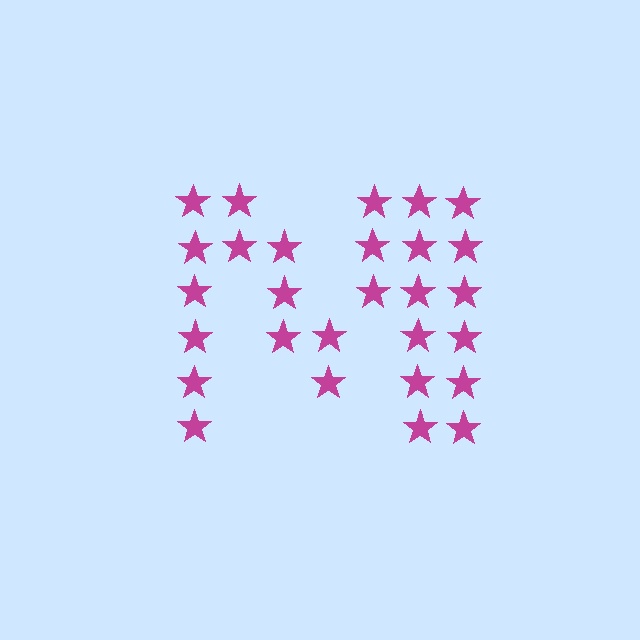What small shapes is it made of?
It is made of small stars.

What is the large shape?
The large shape is the letter M.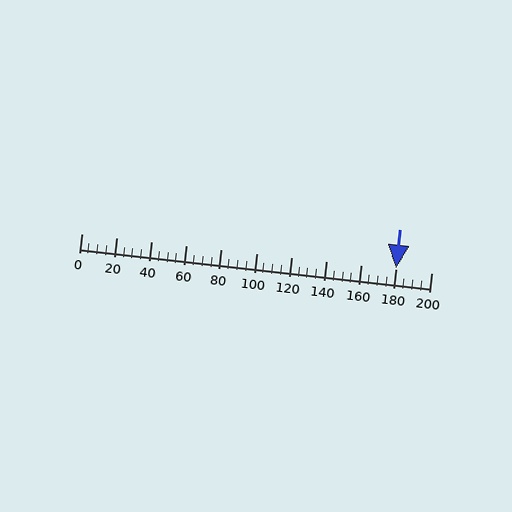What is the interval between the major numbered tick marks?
The major tick marks are spaced 20 units apart.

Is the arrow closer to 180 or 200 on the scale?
The arrow is closer to 180.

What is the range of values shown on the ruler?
The ruler shows values from 0 to 200.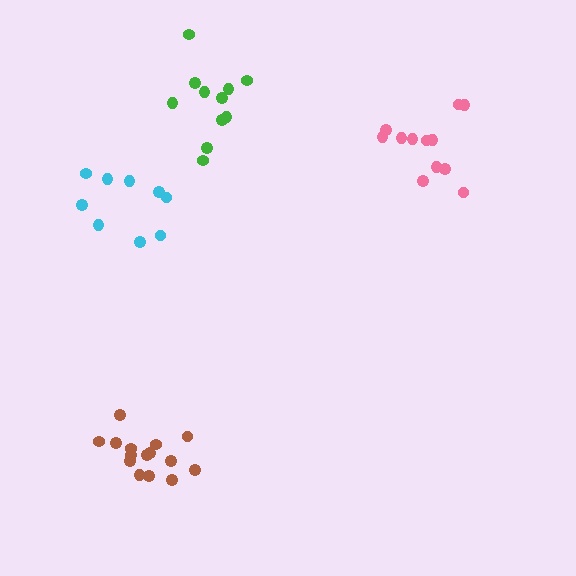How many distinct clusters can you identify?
There are 4 distinct clusters.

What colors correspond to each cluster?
The clusters are colored: brown, green, cyan, pink.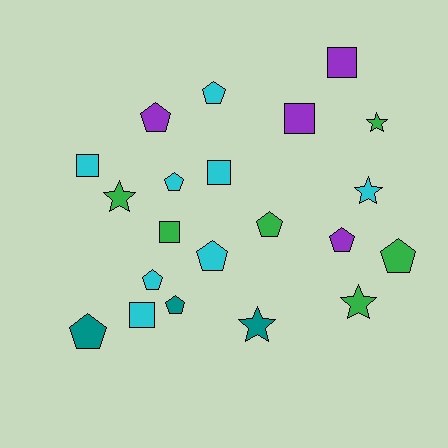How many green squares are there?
There is 1 green square.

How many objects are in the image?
There are 21 objects.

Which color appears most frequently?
Cyan, with 8 objects.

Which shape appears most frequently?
Pentagon, with 10 objects.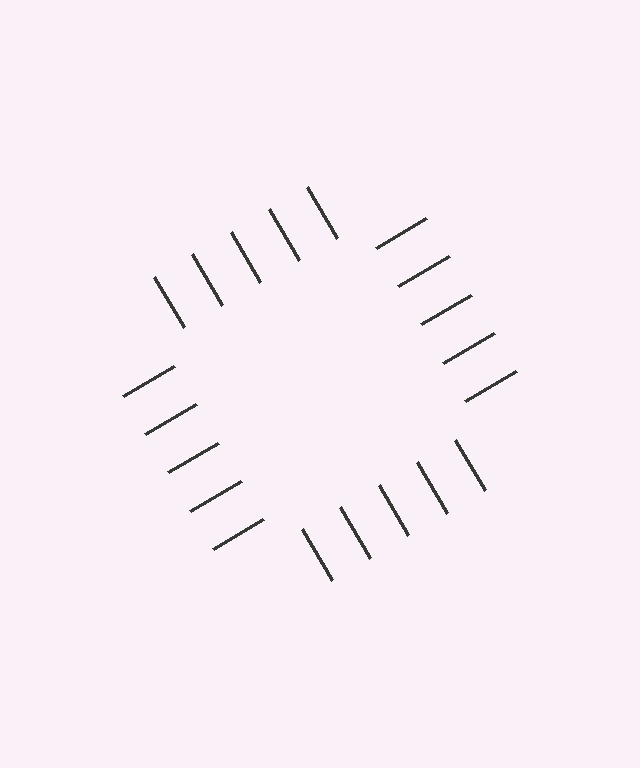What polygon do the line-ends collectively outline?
An illusory square — the line segments terminate on its edges but no continuous stroke is drawn.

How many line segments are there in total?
20 — 5 along each of the 4 edges.